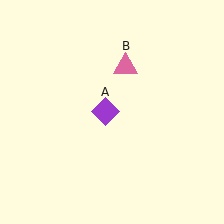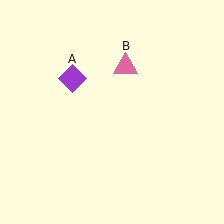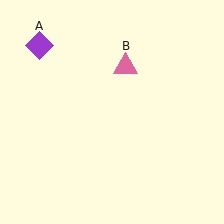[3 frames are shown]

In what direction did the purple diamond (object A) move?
The purple diamond (object A) moved up and to the left.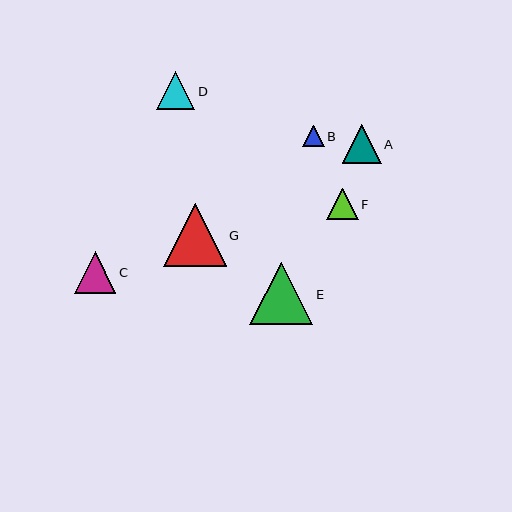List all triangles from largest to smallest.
From largest to smallest: E, G, C, A, D, F, B.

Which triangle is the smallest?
Triangle B is the smallest with a size of approximately 22 pixels.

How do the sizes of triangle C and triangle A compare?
Triangle C and triangle A are approximately the same size.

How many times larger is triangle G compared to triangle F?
Triangle G is approximately 2.0 times the size of triangle F.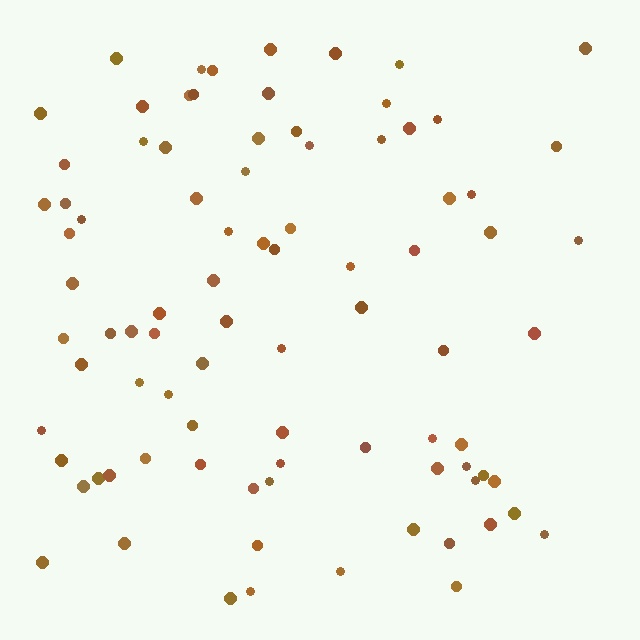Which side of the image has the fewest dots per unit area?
The right.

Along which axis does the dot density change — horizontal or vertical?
Horizontal.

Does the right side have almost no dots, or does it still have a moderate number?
Still a moderate number, just noticeably fewer than the left.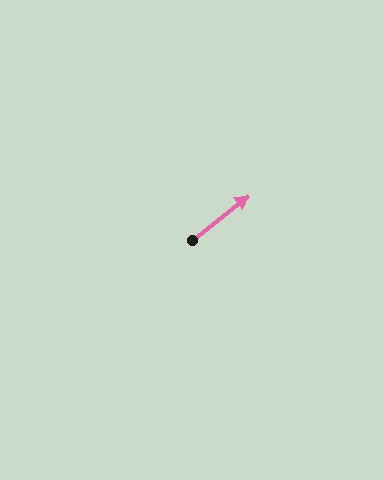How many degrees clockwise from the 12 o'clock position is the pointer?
Approximately 52 degrees.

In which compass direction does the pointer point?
Northeast.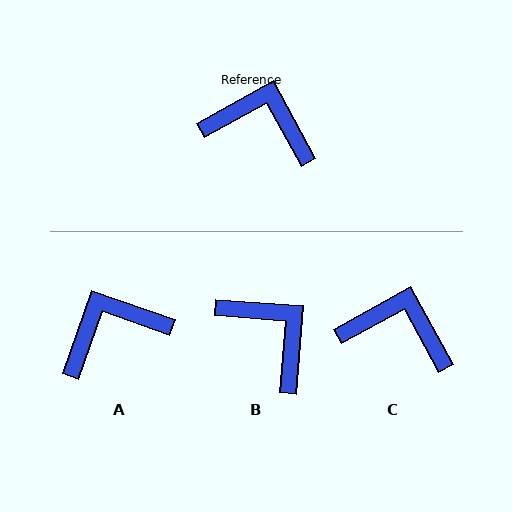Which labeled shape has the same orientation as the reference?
C.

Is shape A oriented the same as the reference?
No, it is off by about 42 degrees.